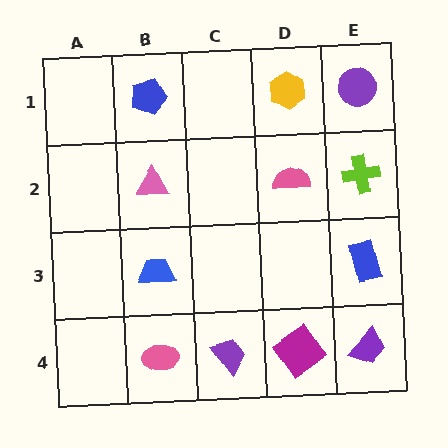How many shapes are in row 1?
3 shapes.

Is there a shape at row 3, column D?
No, that cell is empty.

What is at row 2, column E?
A lime cross.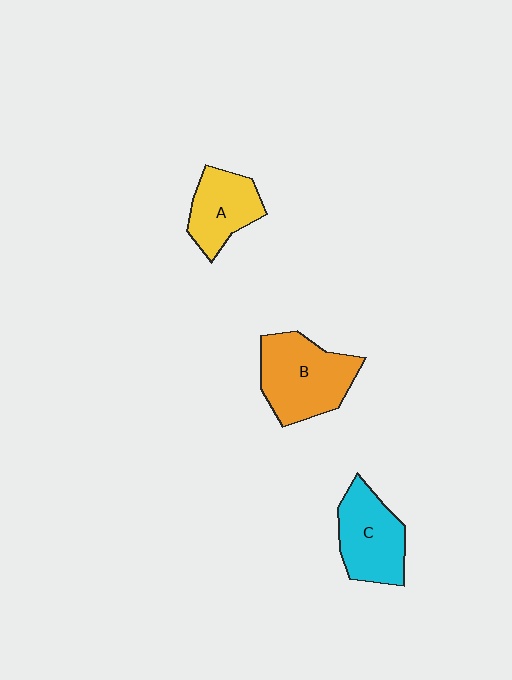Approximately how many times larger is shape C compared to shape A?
Approximately 1.2 times.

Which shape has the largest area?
Shape B (orange).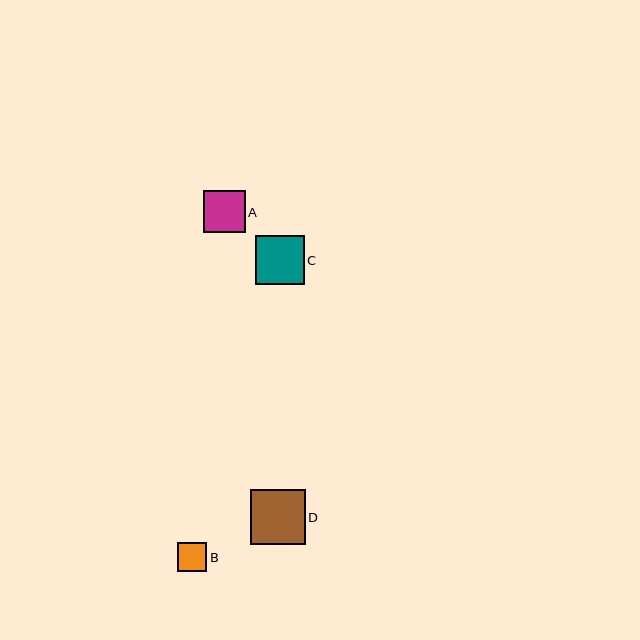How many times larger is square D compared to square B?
Square D is approximately 1.9 times the size of square B.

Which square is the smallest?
Square B is the smallest with a size of approximately 29 pixels.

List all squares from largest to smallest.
From largest to smallest: D, C, A, B.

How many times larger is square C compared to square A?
Square C is approximately 1.2 times the size of square A.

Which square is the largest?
Square D is the largest with a size of approximately 55 pixels.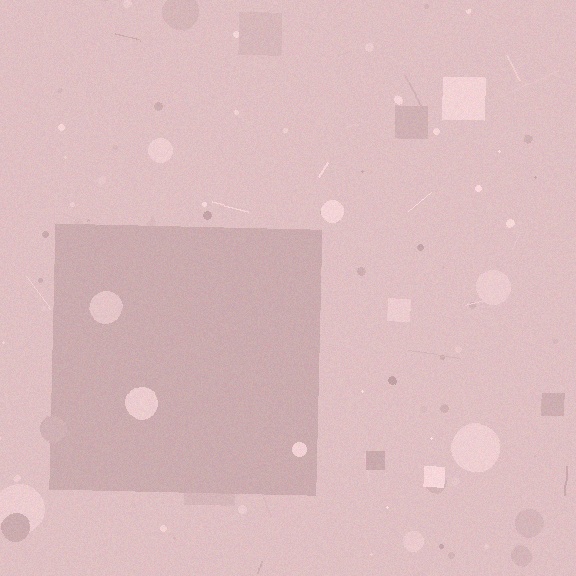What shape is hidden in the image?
A square is hidden in the image.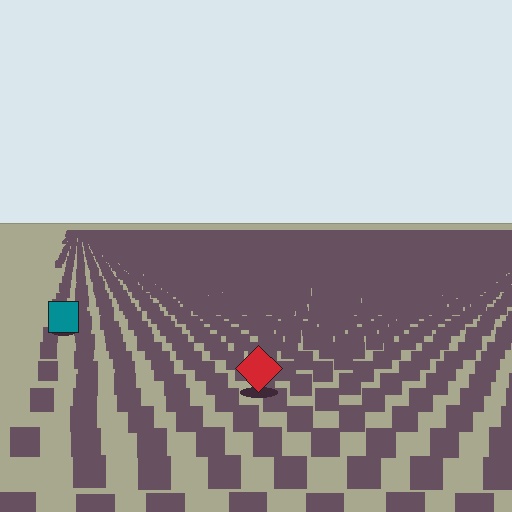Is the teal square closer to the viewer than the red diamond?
No. The red diamond is closer — you can tell from the texture gradient: the ground texture is coarser near it.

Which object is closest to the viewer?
The red diamond is closest. The texture marks near it are larger and more spread out.